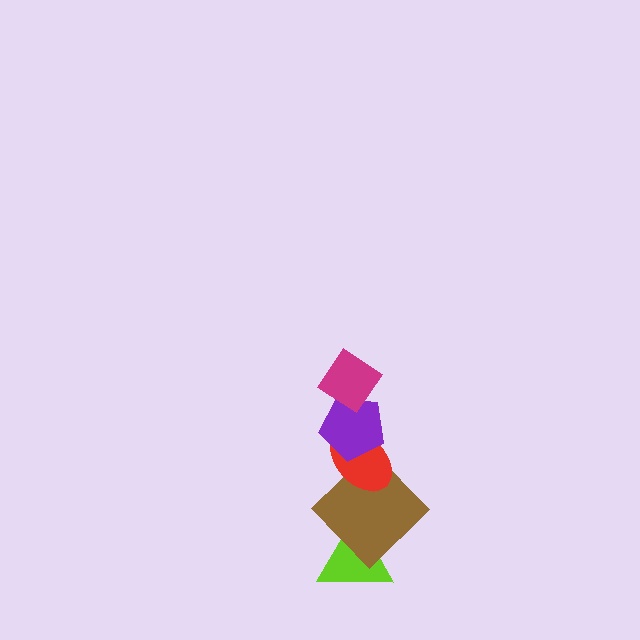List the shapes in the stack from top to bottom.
From top to bottom: the magenta diamond, the purple pentagon, the red ellipse, the brown diamond, the lime triangle.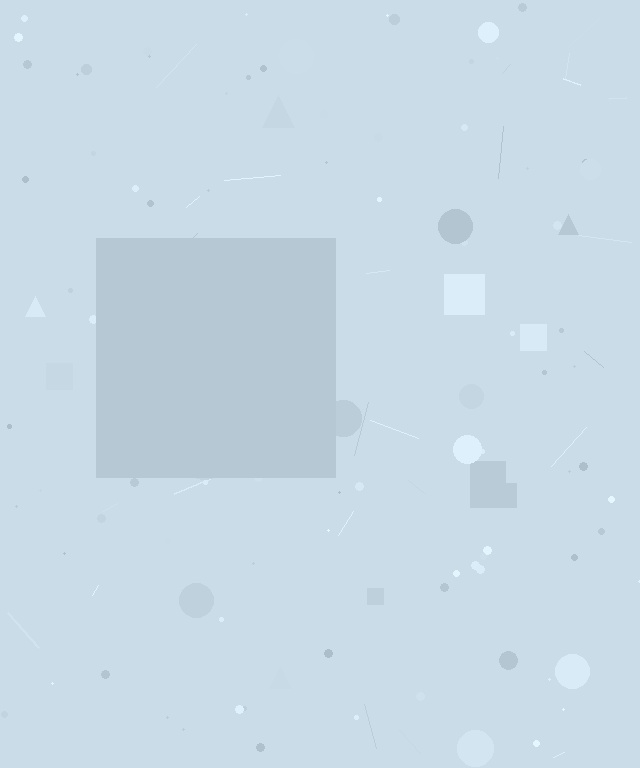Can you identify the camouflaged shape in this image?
The camouflaged shape is a square.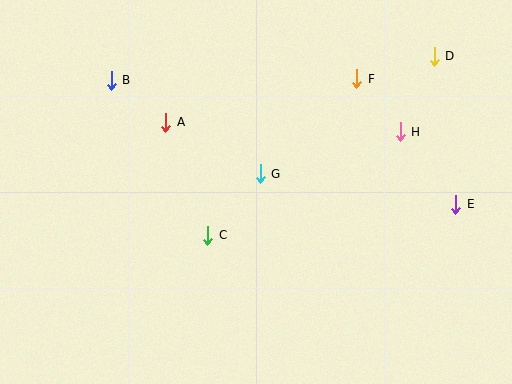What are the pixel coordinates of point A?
Point A is at (165, 122).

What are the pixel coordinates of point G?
Point G is at (260, 174).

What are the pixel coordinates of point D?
Point D is at (434, 56).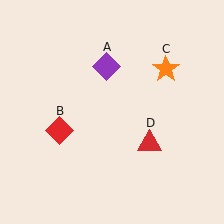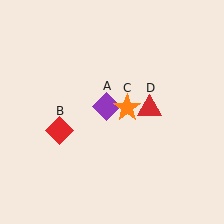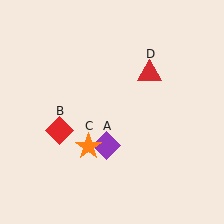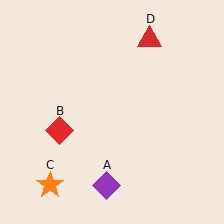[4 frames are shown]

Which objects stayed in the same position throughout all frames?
Red diamond (object B) remained stationary.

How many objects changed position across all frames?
3 objects changed position: purple diamond (object A), orange star (object C), red triangle (object D).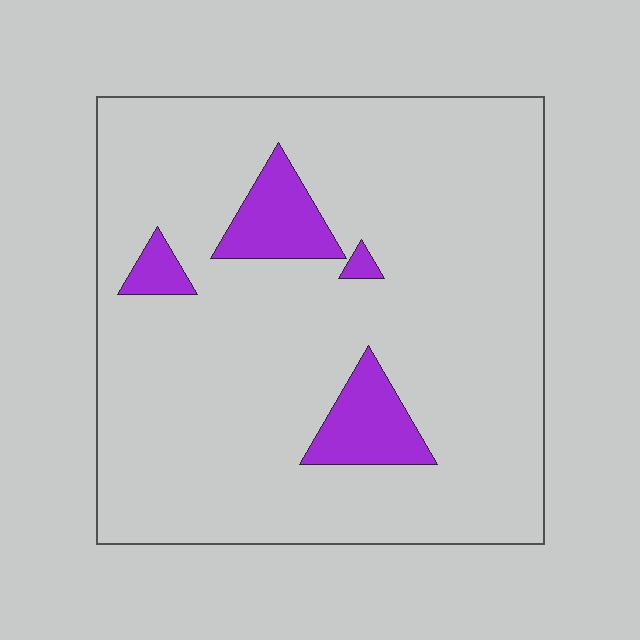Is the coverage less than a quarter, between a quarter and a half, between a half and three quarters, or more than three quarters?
Less than a quarter.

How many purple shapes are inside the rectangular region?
4.